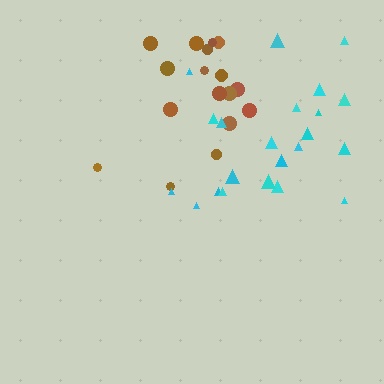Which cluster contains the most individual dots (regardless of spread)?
Cyan (22).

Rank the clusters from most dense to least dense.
brown, cyan.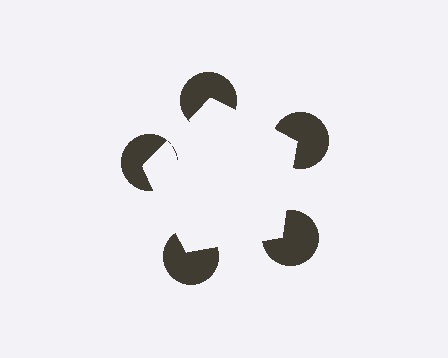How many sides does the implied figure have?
5 sides.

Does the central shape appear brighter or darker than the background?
It typically appears slightly brighter than the background, even though no actual brightness change is drawn.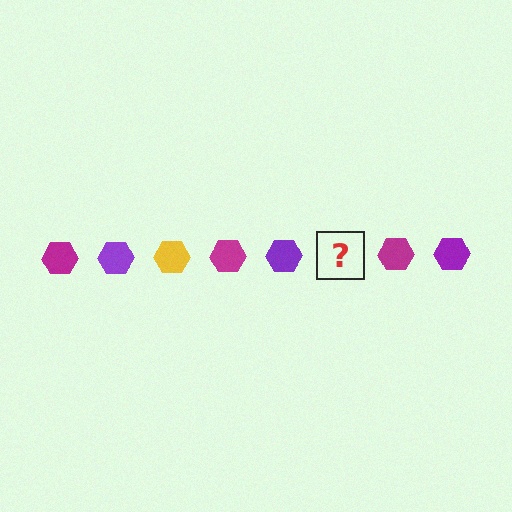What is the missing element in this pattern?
The missing element is a yellow hexagon.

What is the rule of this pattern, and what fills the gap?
The rule is that the pattern cycles through magenta, purple, yellow hexagons. The gap should be filled with a yellow hexagon.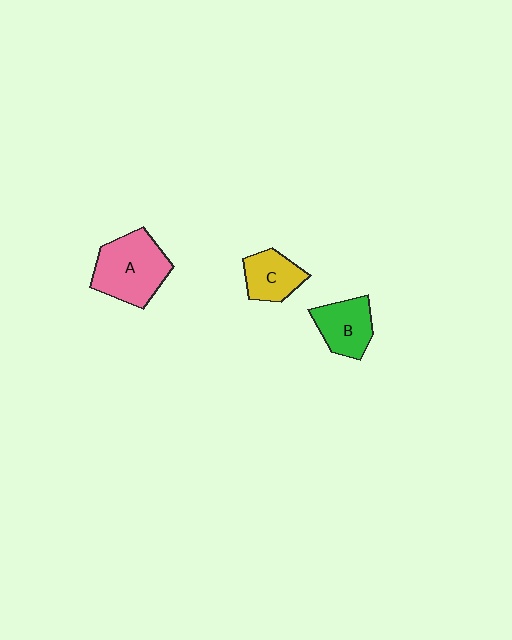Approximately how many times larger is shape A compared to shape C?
Approximately 1.7 times.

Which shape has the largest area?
Shape A (pink).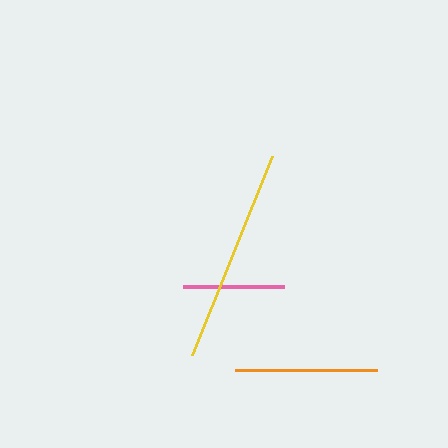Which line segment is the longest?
The yellow line is the longest at approximately 215 pixels.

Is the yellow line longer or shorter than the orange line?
The yellow line is longer than the orange line.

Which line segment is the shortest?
The pink line is the shortest at approximately 101 pixels.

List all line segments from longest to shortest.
From longest to shortest: yellow, orange, pink.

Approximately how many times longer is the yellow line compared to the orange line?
The yellow line is approximately 1.5 times the length of the orange line.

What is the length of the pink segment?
The pink segment is approximately 101 pixels long.